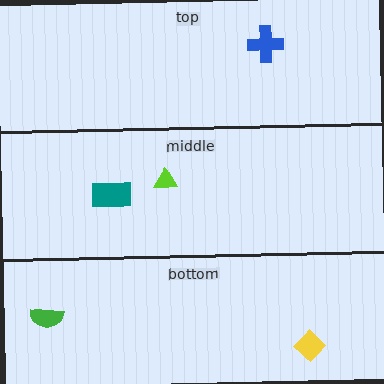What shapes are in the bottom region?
The yellow diamond, the green semicircle.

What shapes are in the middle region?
The lime triangle, the teal rectangle.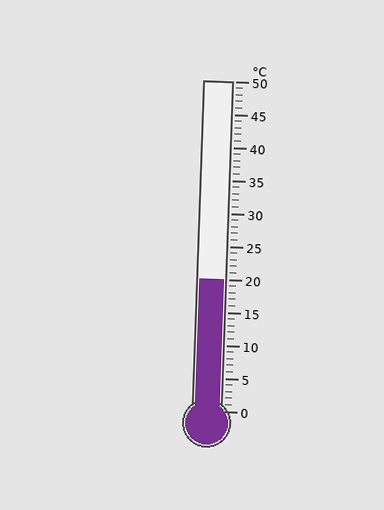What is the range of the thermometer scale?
The thermometer scale ranges from 0°C to 50°C.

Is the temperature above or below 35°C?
The temperature is below 35°C.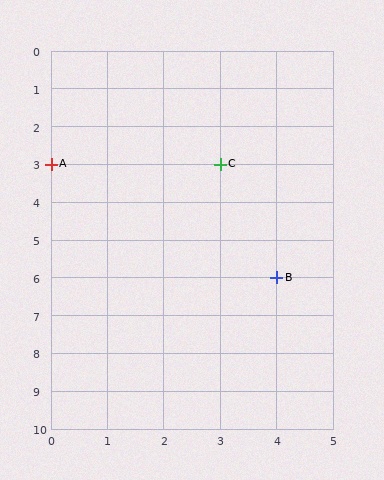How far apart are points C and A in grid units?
Points C and A are 3 columns apart.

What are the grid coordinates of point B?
Point B is at grid coordinates (4, 6).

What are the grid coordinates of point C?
Point C is at grid coordinates (3, 3).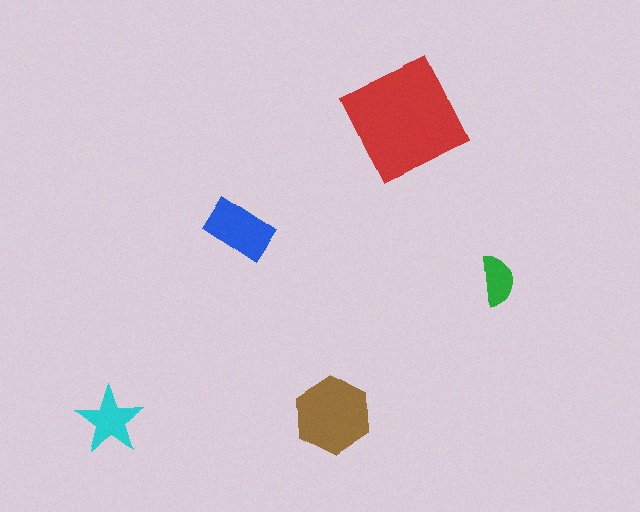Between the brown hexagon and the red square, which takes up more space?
The red square.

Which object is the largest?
The red square.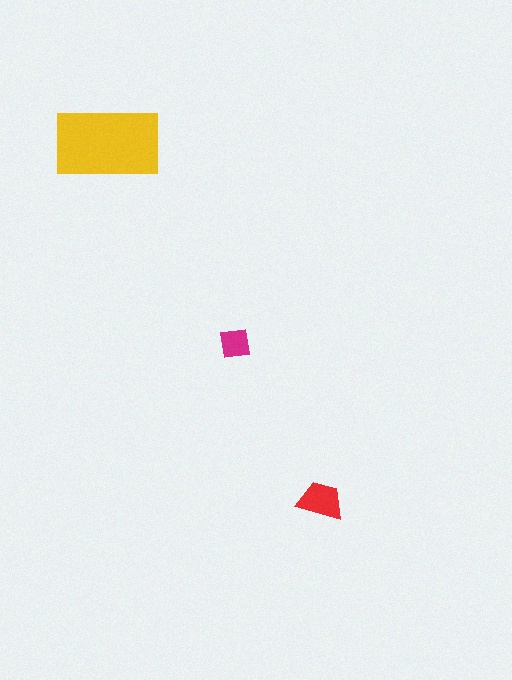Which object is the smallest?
The magenta square.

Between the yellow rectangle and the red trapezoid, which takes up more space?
The yellow rectangle.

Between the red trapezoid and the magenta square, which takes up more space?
The red trapezoid.